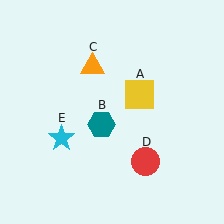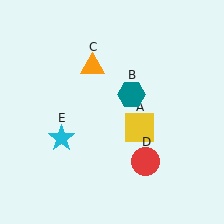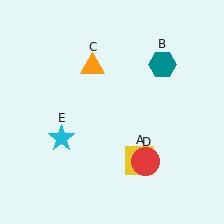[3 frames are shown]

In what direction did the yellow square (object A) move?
The yellow square (object A) moved down.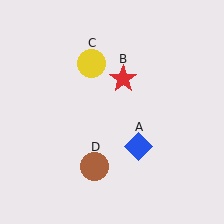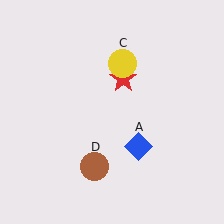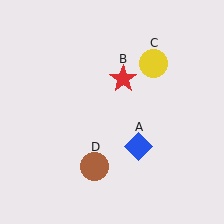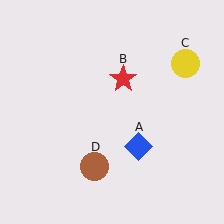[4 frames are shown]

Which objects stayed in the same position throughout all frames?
Blue diamond (object A) and red star (object B) and brown circle (object D) remained stationary.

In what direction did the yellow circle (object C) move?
The yellow circle (object C) moved right.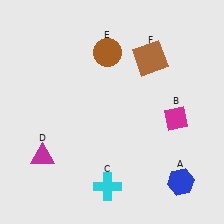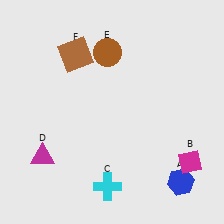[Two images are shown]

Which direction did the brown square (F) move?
The brown square (F) moved left.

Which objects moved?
The objects that moved are: the magenta diamond (B), the brown square (F).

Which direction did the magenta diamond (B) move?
The magenta diamond (B) moved down.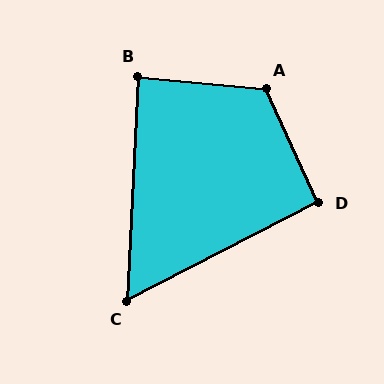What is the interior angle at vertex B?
Approximately 87 degrees (approximately right).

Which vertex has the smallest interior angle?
C, at approximately 60 degrees.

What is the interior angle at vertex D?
Approximately 93 degrees (approximately right).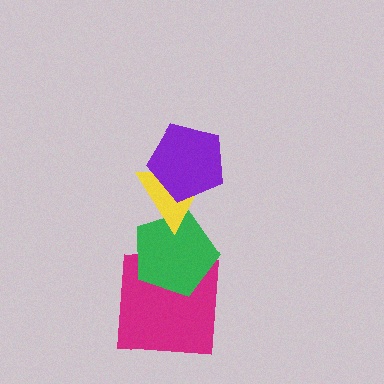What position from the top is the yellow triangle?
The yellow triangle is 2nd from the top.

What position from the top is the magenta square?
The magenta square is 4th from the top.